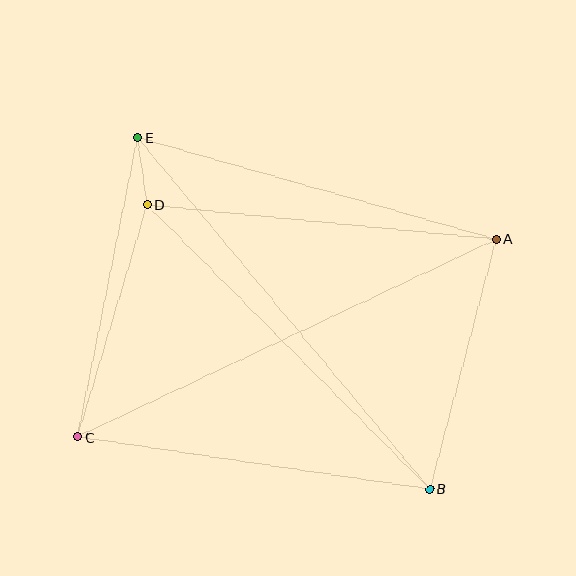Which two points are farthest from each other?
Points A and C are farthest from each other.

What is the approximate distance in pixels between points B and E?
The distance between B and E is approximately 457 pixels.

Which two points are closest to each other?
Points D and E are closest to each other.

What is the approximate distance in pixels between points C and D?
The distance between C and D is approximately 243 pixels.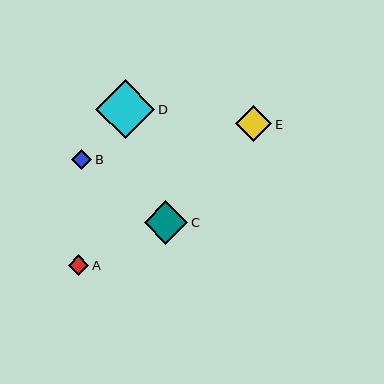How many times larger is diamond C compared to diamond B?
Diamond C is approximately 2.1 times the size of diamond B.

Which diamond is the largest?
Diamond D is the largest with a size of approximately 59 pixels.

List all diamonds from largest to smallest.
From largest to smallest: D, C, E, A, B.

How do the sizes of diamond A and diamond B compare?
Diamond A and diamond B are approximately the same size.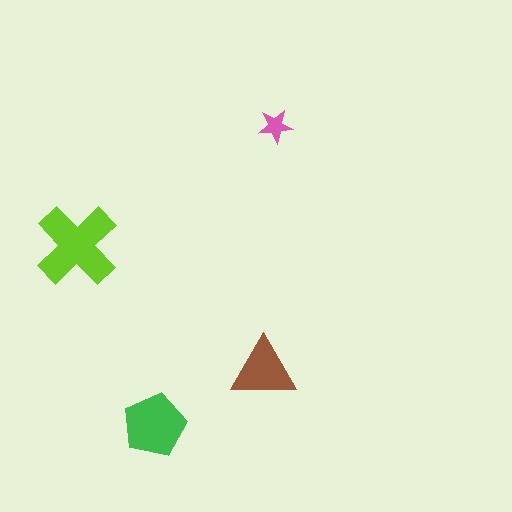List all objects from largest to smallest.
The lime cross, the green pentagon, the brown triangle, the pink star.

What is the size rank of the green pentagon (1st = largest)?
2nd.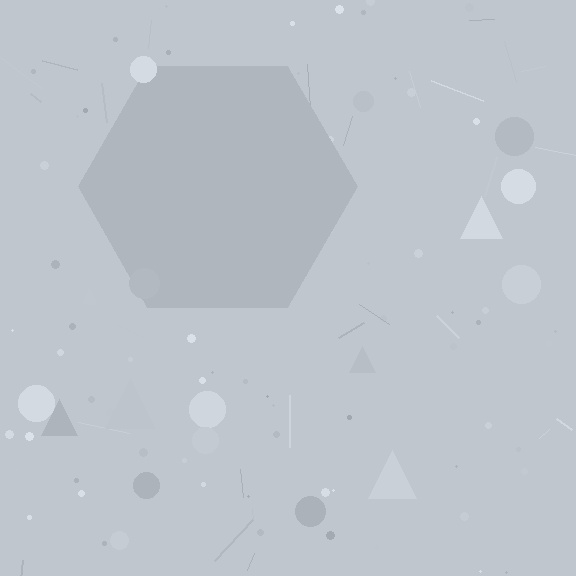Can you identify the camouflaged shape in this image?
The camouflaged shape is a hexagon.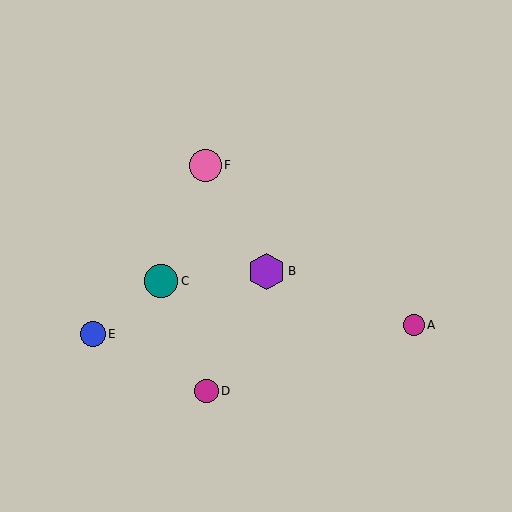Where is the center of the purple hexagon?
The center of the purple hexagon is at (266, 271).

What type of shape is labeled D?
Shape D is a magenta circle.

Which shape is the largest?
The purple hexagon (labeled B) is the largest.